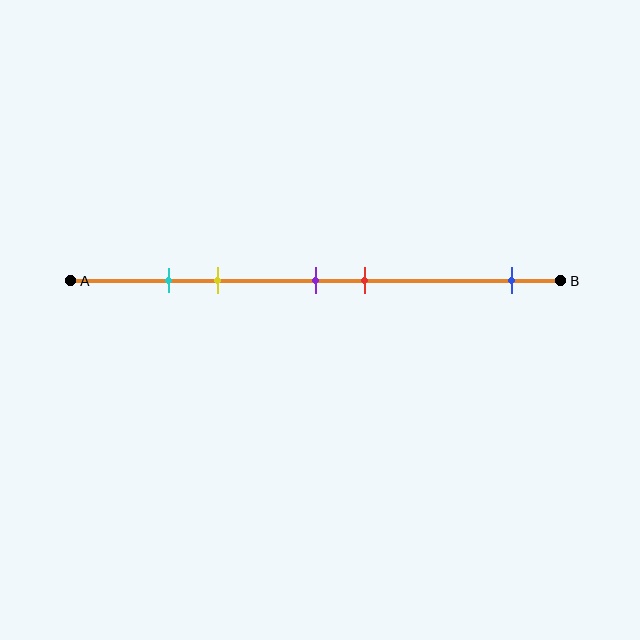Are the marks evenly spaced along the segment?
No, the marks are not evenly spaced.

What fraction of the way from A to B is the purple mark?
The purple mark is approximately 50% (0.5) of the way from A to B.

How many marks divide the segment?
There are 5 marks dividing the segment.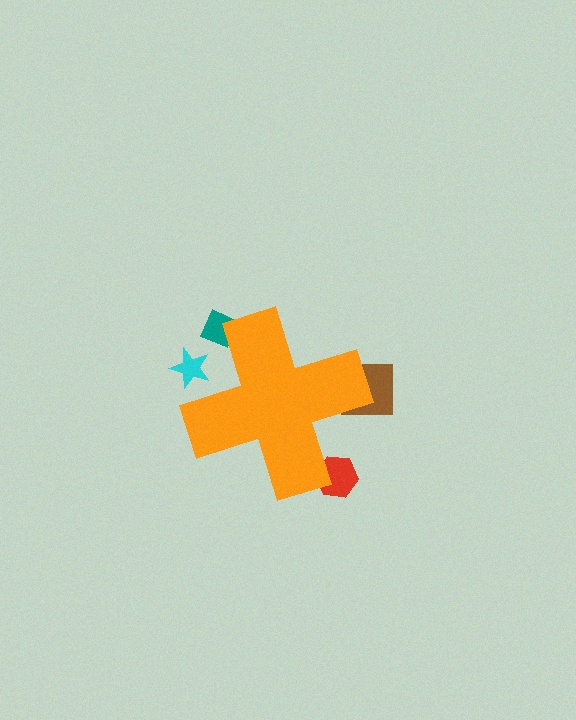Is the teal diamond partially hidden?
Yes, the teal diamond is partially hidden behind the orange cross.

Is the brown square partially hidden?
Yes, the brown square is partially hidden behind the orange cross.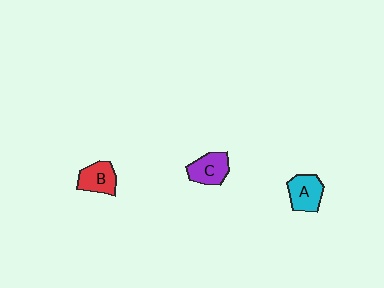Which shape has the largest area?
Shape A (cyan).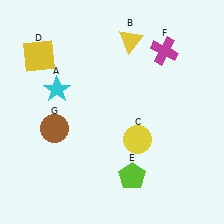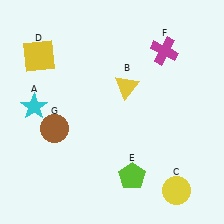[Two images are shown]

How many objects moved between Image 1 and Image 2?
3 objects moved between the two images.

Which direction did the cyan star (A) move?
The cyan star (A) moved left.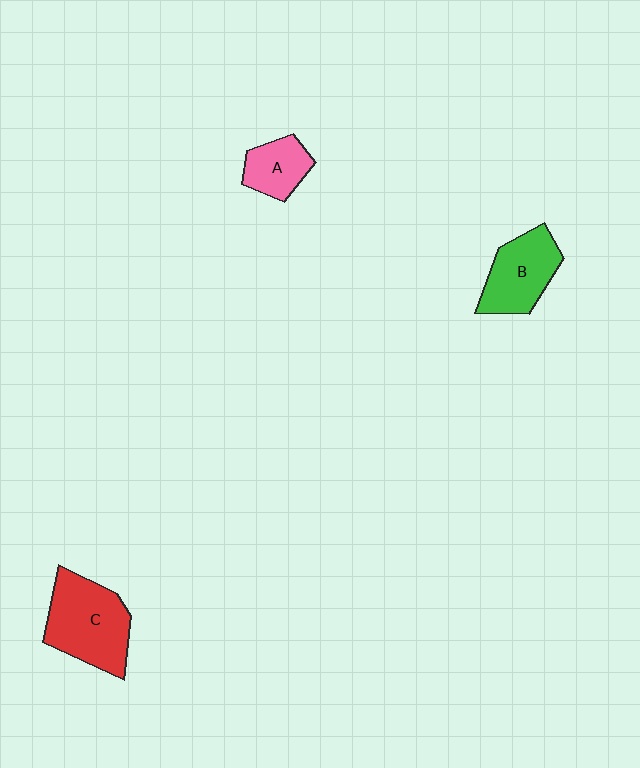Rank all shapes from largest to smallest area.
From largest to smallest: C (red), B (green), A (pink).